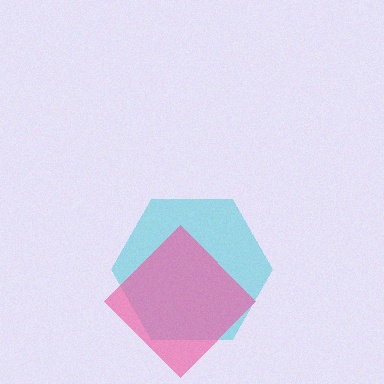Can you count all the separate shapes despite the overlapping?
Yes, there are 2 separate shapes.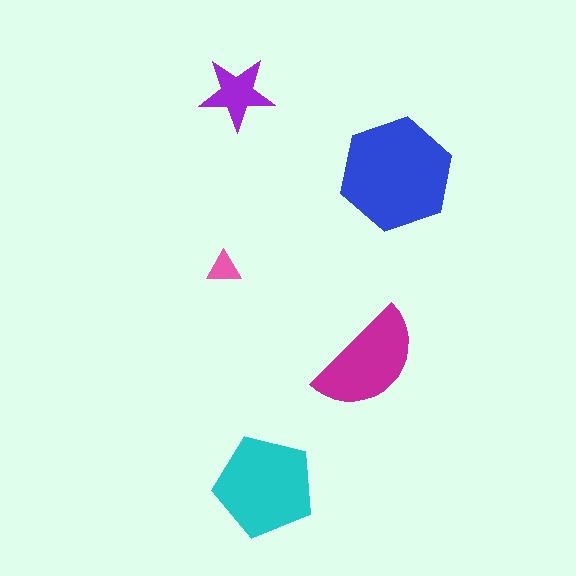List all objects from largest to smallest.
The blue hexagon, the cyan pentagon, the magenta semicircle, the purple star, the pink triangle.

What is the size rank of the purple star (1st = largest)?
4th.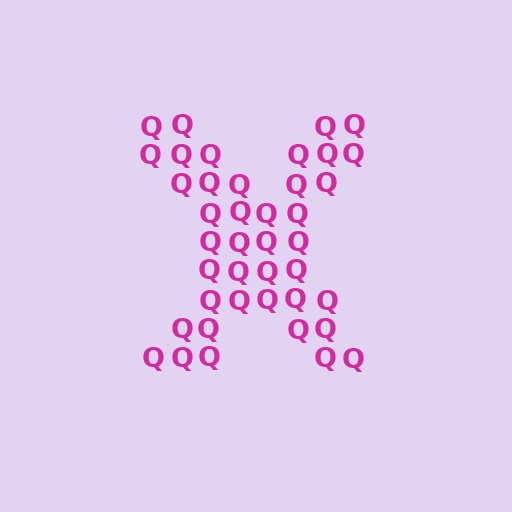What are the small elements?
The small elements are letter Q's.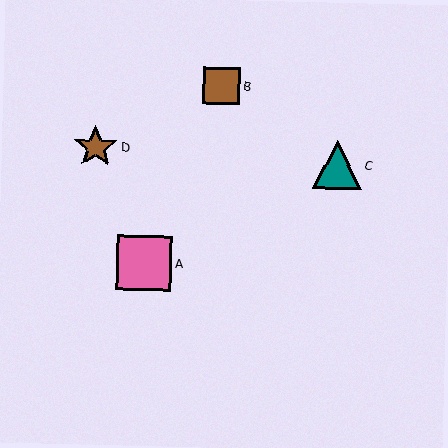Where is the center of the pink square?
The center of the pink square is at (144, 263).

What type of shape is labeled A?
Shape A is a pink square.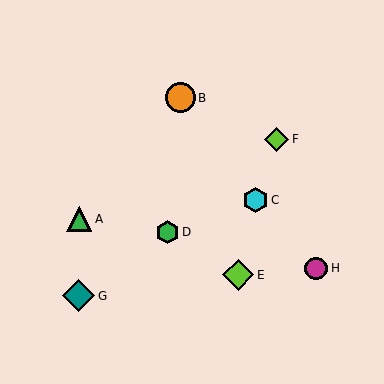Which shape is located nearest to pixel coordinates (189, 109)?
The orange circle (labeled B) at (180, 98) is nearest to that location.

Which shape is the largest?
The teal diamond (labeled G) is the largest.